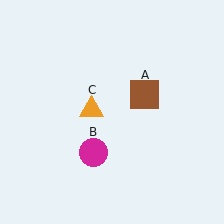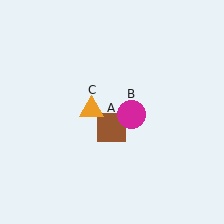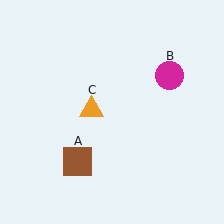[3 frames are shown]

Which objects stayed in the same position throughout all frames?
Orange triangle (object C) remained stationary.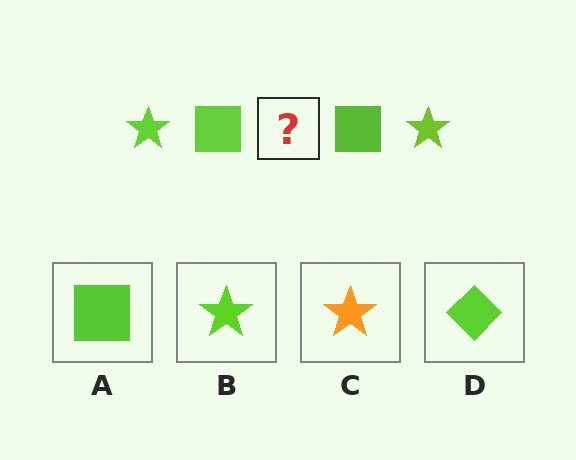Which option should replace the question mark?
Option B.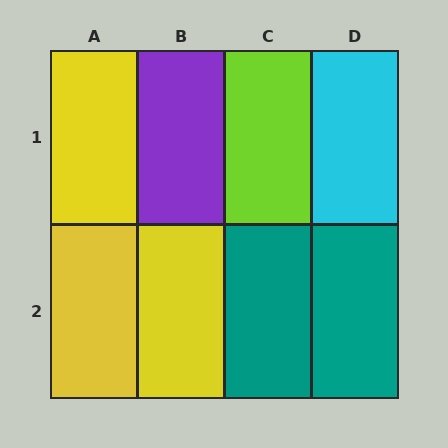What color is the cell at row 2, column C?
Teal.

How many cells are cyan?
1 cell is cyan.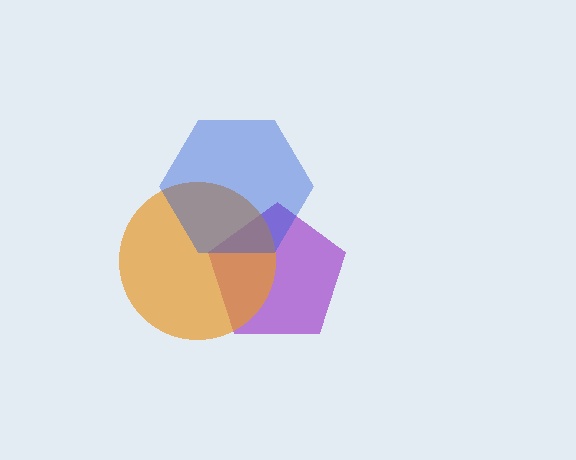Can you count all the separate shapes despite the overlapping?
Yes, there are 3 separate shapes.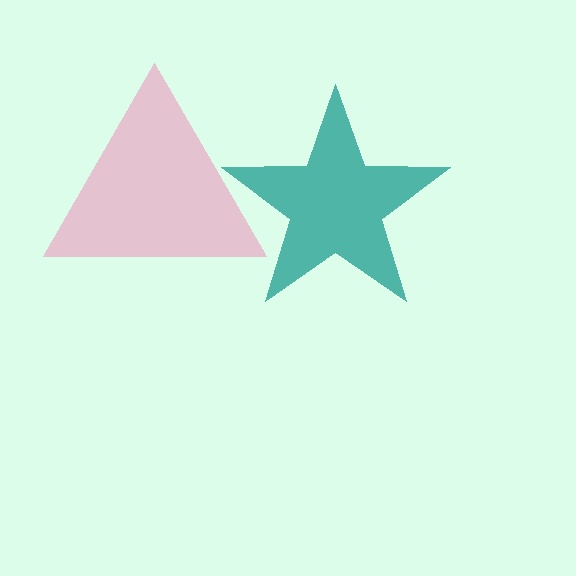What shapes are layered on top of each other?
The layered shapes are: a pink triangle, a teal star.